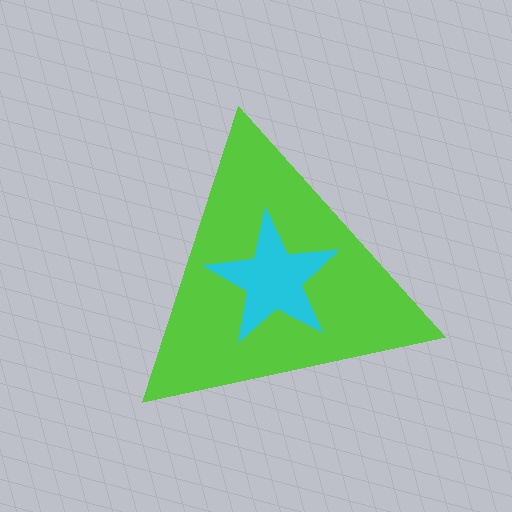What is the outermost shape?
The lime triangle.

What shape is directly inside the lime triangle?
The cyan star.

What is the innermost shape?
The cyan star.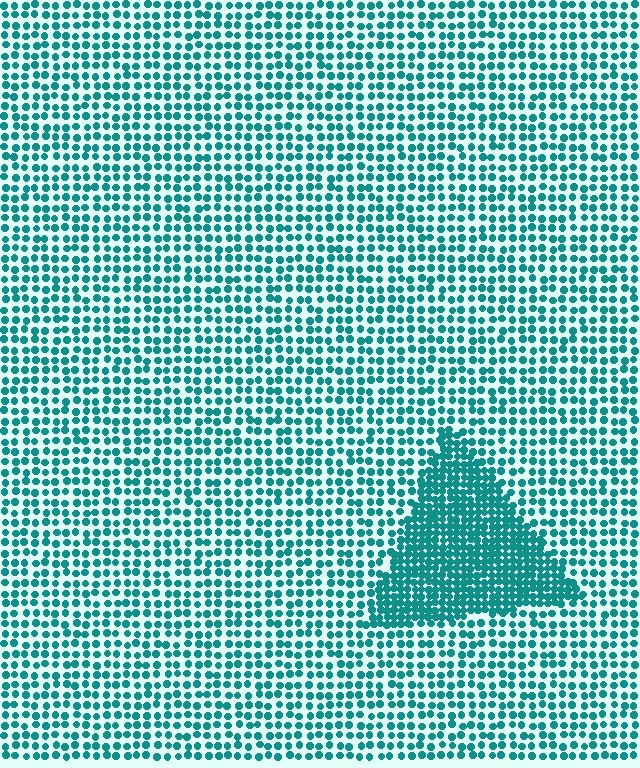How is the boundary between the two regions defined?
The boundary is defined by a change in element density (approximately 2.1x ratio). All elements are the same color, size, and shape.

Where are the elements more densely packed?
The elements are more densely packed inside the triangle boundary.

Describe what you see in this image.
The image contains small teal elements arranged at two different densities. A triangle-shaped region is visible where the elements are more densely packed than the surrounding area.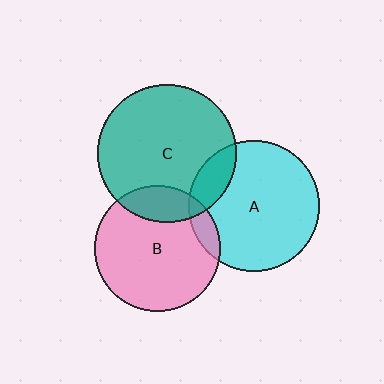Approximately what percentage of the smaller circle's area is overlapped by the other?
Approximately 20%.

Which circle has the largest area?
Circle C (teal).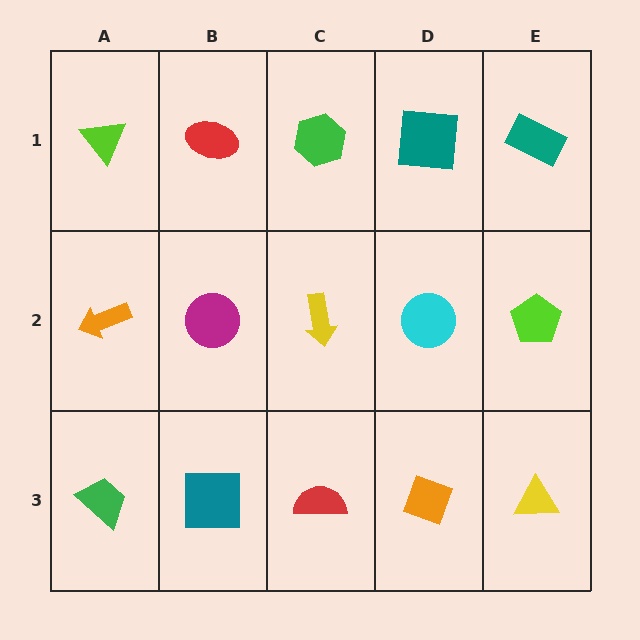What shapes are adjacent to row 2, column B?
A red ellipse (row 1, column B), a teal square (row 3, column B), an orange arrow (row 2, column A), a yellow arrow (row 2, column C).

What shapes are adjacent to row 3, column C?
A yellow arrow (row 2, column C), a teal square (row 3, column B), an orange diamond (row 3, column D).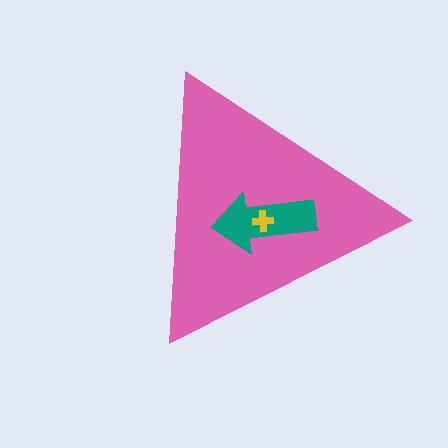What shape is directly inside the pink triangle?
The teal arrow.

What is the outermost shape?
The pink triangle.